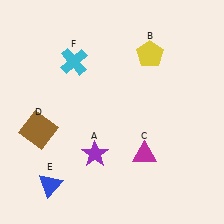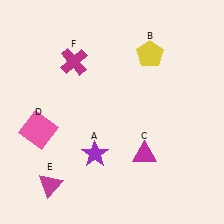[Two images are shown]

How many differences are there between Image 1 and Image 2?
There are 3 differences between the two images.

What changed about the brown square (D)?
In Image 1, D is brown. In Image 2, it changed to pink.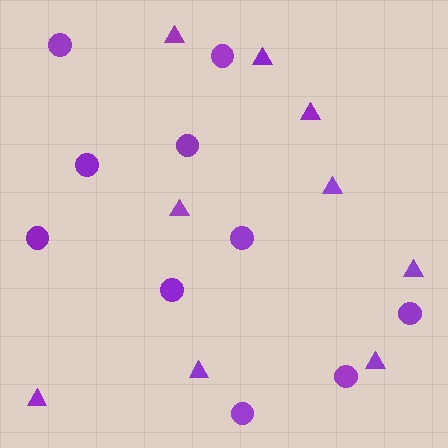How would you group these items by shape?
There are 2 groups: one group of triangles (9) and one group of circles (10).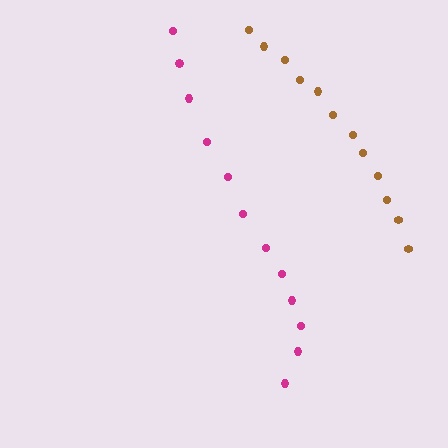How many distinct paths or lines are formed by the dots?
There are 2 distinct paths.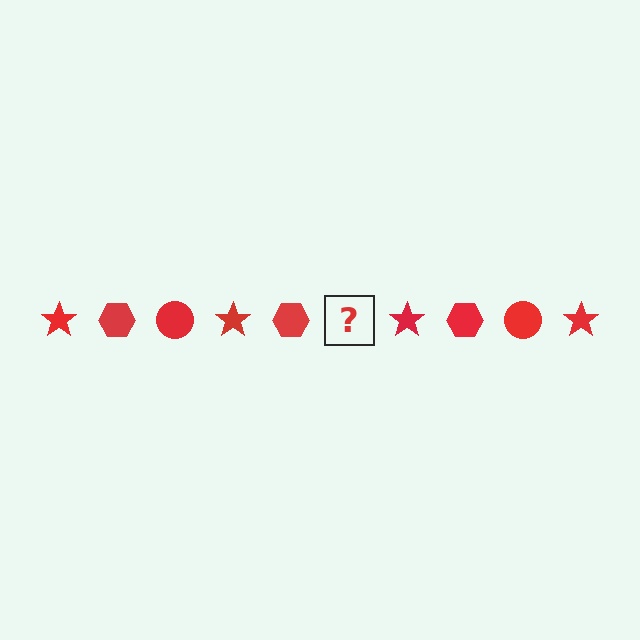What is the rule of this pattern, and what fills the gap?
The rule is that the pattern cycles through star, hexagon, circle shapes in red. The gap should be filled with a red circle.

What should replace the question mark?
The question mark should be replaced with a red circle.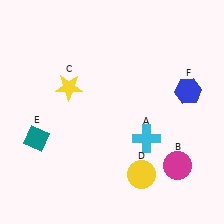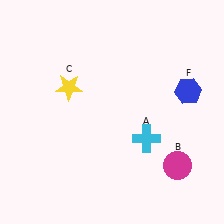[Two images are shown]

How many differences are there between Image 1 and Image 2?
There are 2 differences between the two images.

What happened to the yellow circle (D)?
The yellow circle (D) was removed in Image 2. It was in the bottom-right area of Image 1.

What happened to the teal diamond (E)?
The teal diamond (E) was removed in Image 2. It was in the bottom-left area of Image 1.